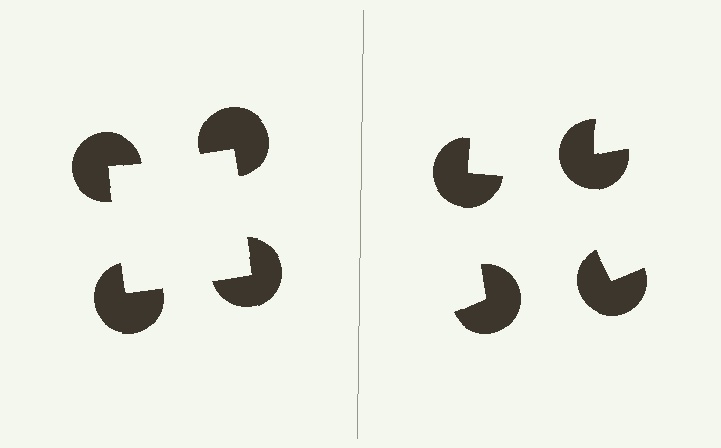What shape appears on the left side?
An illusory square.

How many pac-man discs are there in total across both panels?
8 — 4 on each side.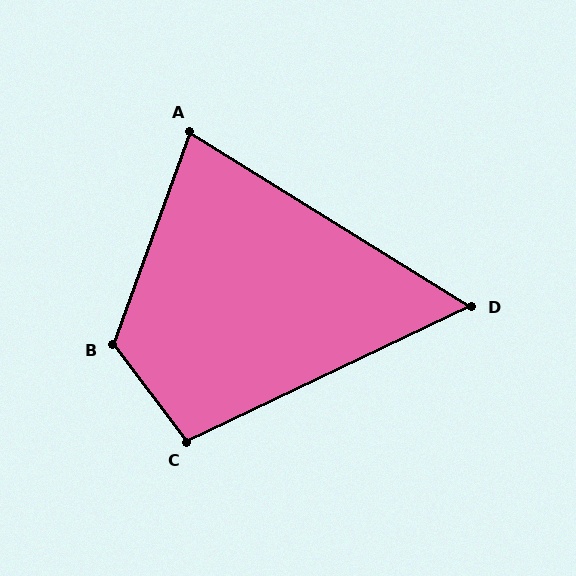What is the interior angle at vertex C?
Approximately 102 degrees (obtuse).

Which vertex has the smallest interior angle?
D, at approximately 57 degrees.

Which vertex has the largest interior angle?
B, at approximately 123 degrees.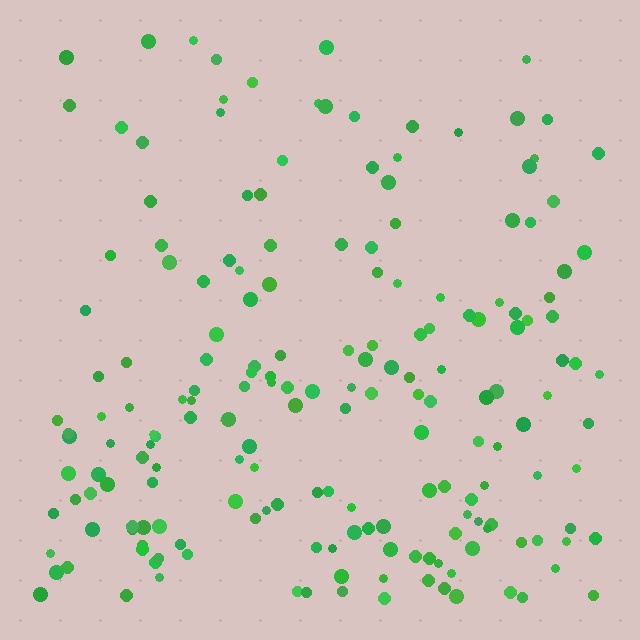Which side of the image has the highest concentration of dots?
The bottom.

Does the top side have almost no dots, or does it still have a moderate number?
Still a moderate number, just noticeably fewer than the bottom.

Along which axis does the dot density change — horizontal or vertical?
Vertical.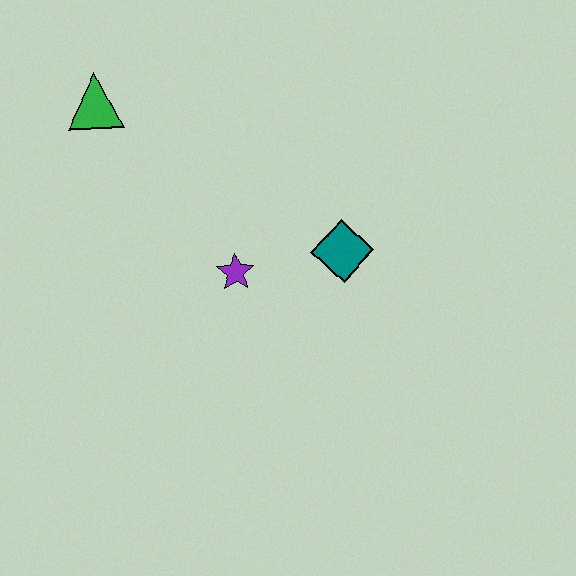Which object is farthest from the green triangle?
The teal diamond is farthest from the green triangle.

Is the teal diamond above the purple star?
Yes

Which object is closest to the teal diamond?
The purple star is closest to the teal diamond.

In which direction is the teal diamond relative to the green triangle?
The teal diamond is to the right of the green triangle.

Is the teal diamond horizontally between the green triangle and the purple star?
No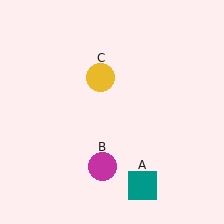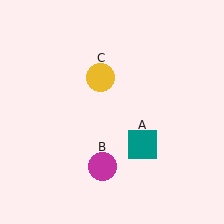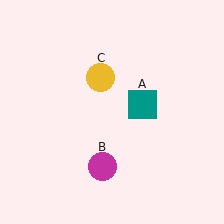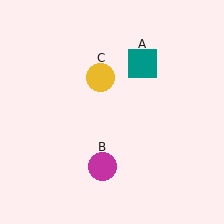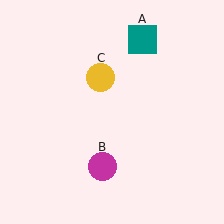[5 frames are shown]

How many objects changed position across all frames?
1 object changed position: teal square (object A).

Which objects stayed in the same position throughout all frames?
Magenta circle (object B) and yellow circle (object C) remained stationary.